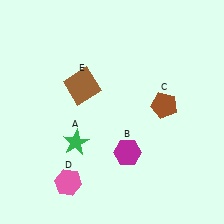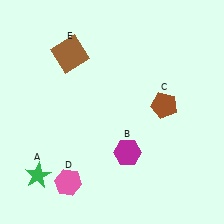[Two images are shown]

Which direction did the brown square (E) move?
The brown square (E) moved up.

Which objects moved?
The objects that moved are: the green star (A), the brown square (E).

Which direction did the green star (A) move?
The green star (A) moved left.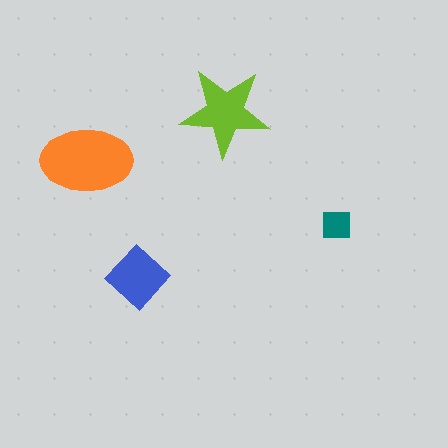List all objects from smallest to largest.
The teal square, the blue diamond, the lime star, the orange ellipse.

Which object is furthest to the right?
The teal square is rightmost.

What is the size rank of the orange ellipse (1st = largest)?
1st.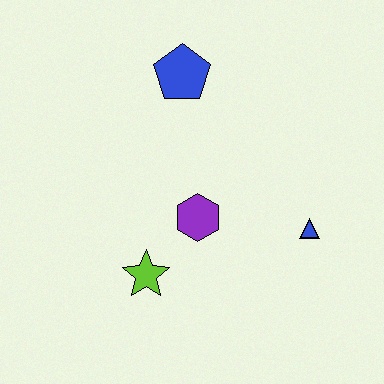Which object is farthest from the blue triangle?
The blue pentagon is farthest from the blue triangle.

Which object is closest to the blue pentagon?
The purple hexagon is closest to the blue pentagon.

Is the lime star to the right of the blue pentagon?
No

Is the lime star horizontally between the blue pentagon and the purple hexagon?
No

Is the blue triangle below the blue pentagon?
Yes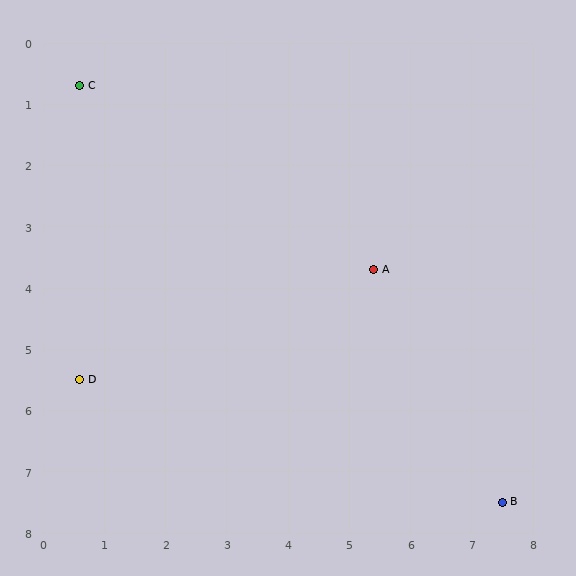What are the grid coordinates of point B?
Point B is at approximately (7.5, 7.5).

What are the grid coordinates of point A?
Point A is at approximately (5.4, 3.7).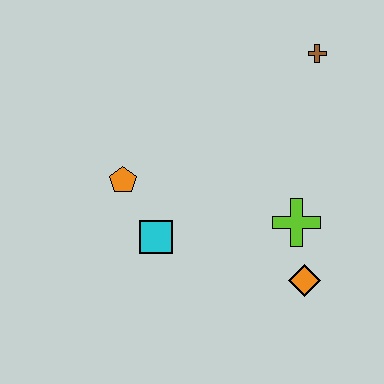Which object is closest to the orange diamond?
The lime cross is closest to the orange diamond.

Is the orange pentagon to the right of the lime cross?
No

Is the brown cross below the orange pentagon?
No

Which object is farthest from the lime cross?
The orange pentagon is farthest from the lime cross.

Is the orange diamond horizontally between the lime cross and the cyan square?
No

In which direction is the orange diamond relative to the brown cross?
The orange diamond is below the brown cross.